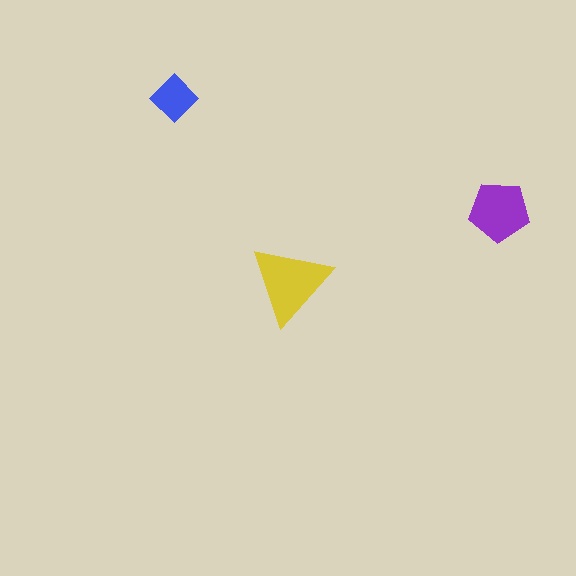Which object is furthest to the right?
The purple pentagon is rightmost.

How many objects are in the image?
There are 3 objects in the image.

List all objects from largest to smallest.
The yellow triangle, the purple pentagon, the blue diamond.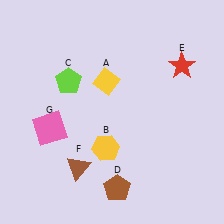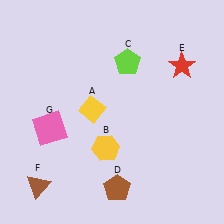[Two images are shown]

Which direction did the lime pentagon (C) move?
The lime pentagon (C) moved right.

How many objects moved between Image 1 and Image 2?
3 objects moved between the two images.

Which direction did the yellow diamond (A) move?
The yellow diamond (A) moved down.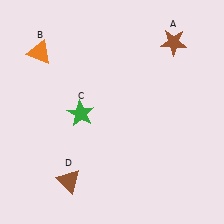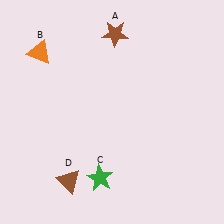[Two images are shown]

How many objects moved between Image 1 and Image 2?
2 objects moved between the two images.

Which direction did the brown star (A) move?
The brown star (A) moved left.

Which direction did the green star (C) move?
The green star (C) moved down.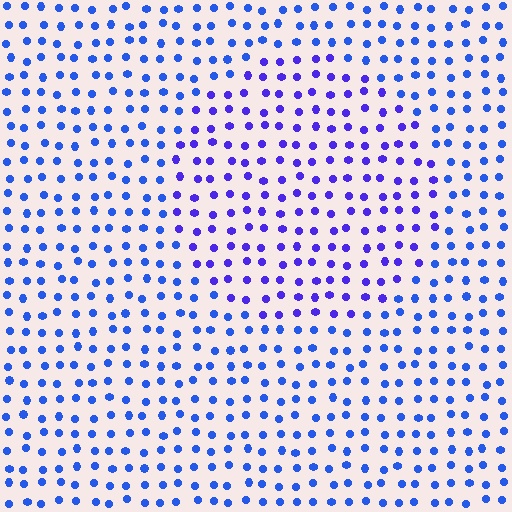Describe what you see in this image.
The image is filled with small blue elements in a uniform arrangement. A circle-shaped region is visible where the elements are tinted to a slightly different hue, forming a subtle color boundary.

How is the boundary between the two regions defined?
The boundary is defined purely by a slight shift in hue (about 27 degrees). Spacing, size, and orientation are identical on both sides.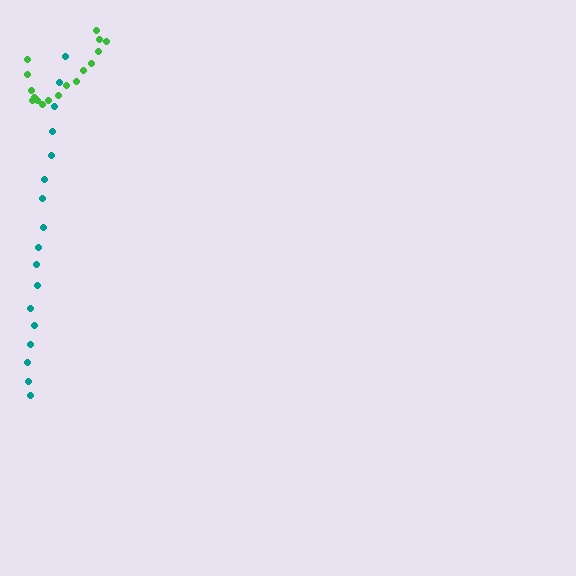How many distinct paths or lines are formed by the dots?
There are 2 distinct paths.